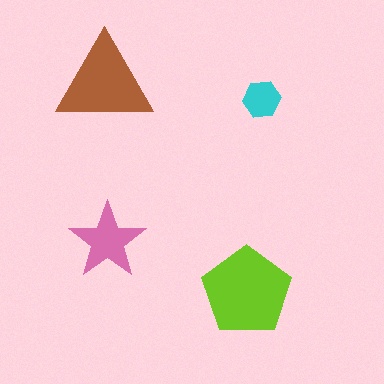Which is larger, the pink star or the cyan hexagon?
The pink star.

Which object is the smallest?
The cyan hexagon.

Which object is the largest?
The lime pentagon.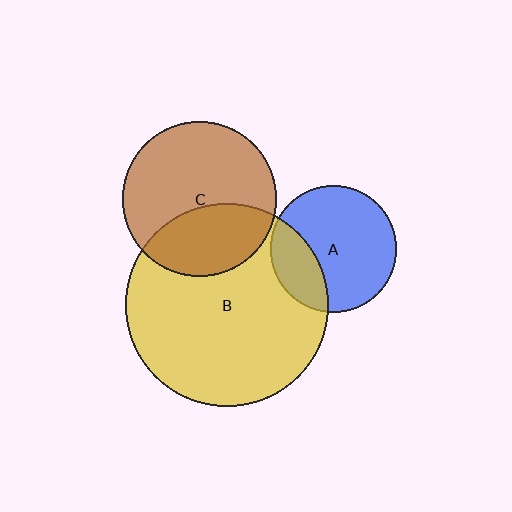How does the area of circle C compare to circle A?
Approximately 1.5 times.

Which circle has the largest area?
Circle B (yellow).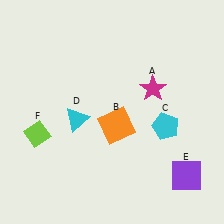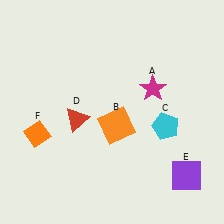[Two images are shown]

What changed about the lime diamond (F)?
In Image 1, F is lime. In Image 2, it changed to orange.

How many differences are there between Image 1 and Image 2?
There are 2 differences between the two images.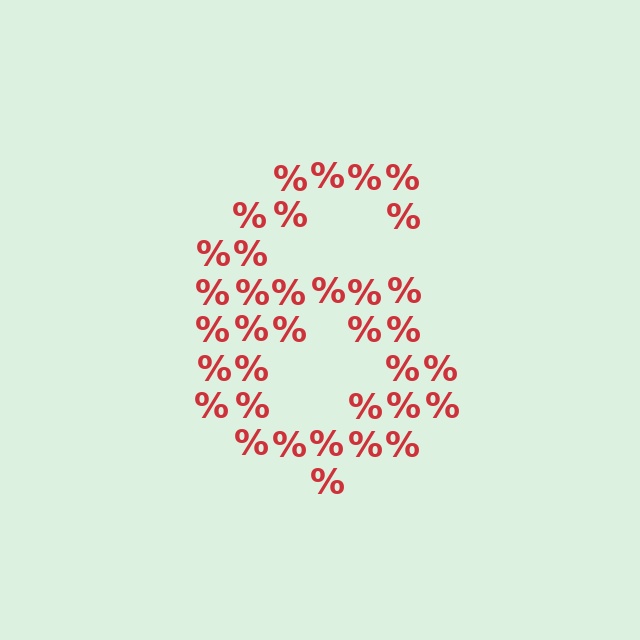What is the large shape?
The large shape is the digit 6.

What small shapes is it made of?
It is made of small percent signs.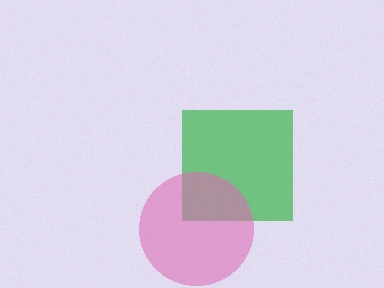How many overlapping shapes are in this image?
There are 2 overlapping shapes in the image.